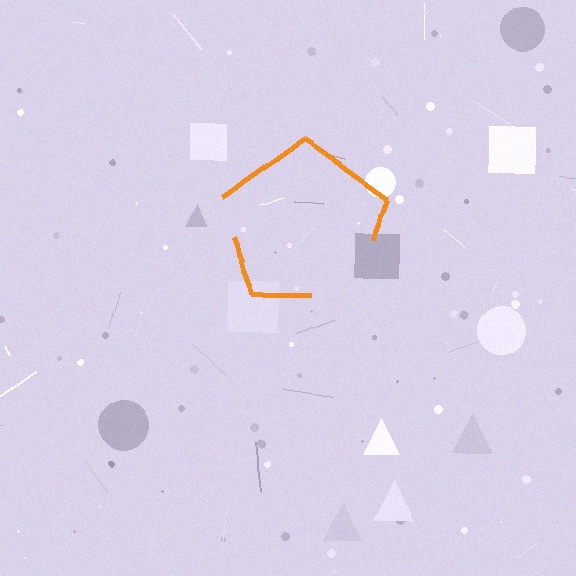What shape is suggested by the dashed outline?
The dashed outline suggests a pentagon.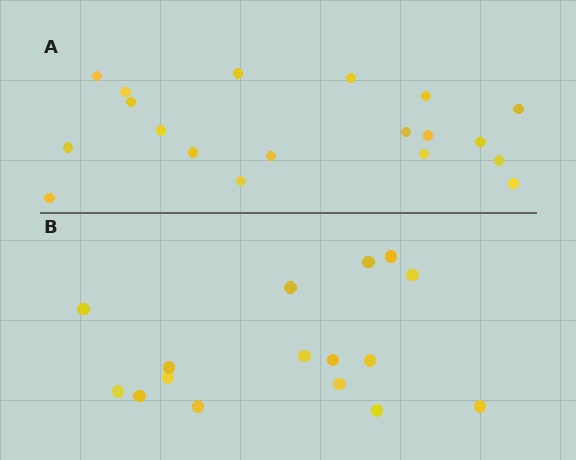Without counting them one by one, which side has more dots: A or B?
Region A (the top region) has more dots.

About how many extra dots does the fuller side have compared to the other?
Region A has just a few more — roughly 2 or 3 more dots than region B.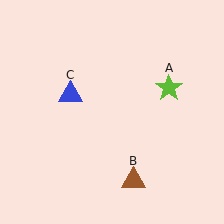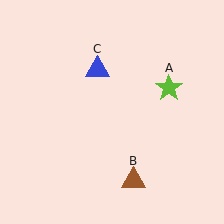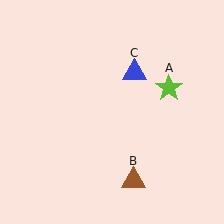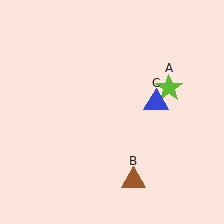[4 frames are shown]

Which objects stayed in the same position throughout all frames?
Lime star (object A) and brown triangle (object B) remained stationary.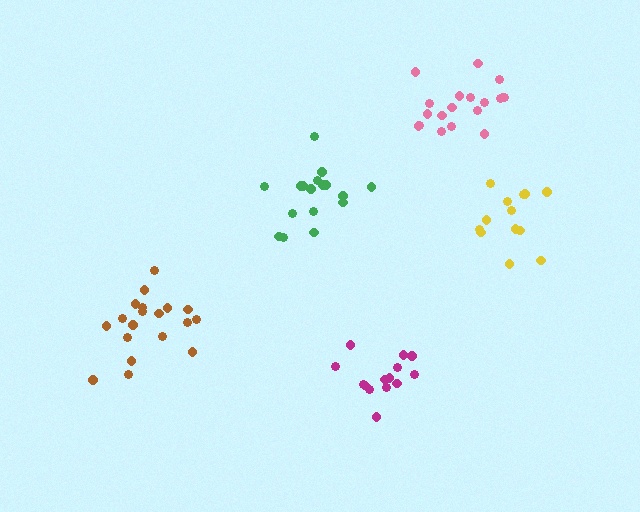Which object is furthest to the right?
The yellow cluster is rightmost.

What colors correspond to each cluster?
The clusters are colored: pink, green, magenta, yellow, brown.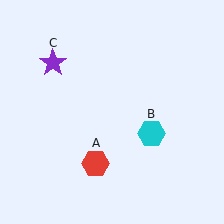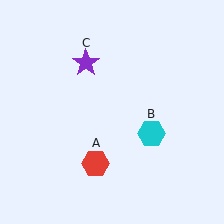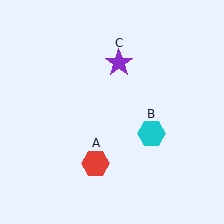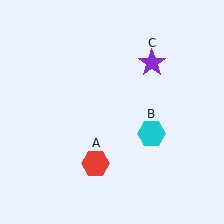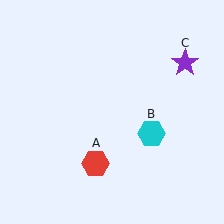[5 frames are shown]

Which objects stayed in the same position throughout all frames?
Red hexagon (object A) and cyan hexagon (object B) remained stationary.